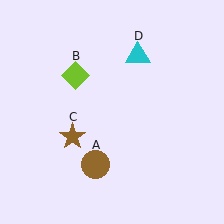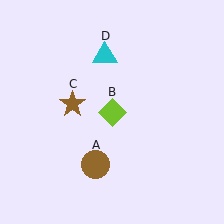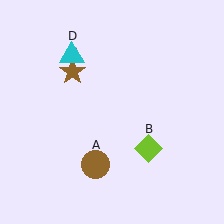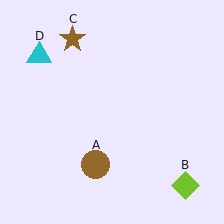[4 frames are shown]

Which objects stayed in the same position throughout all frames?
Brown circle (object A) remained stationary.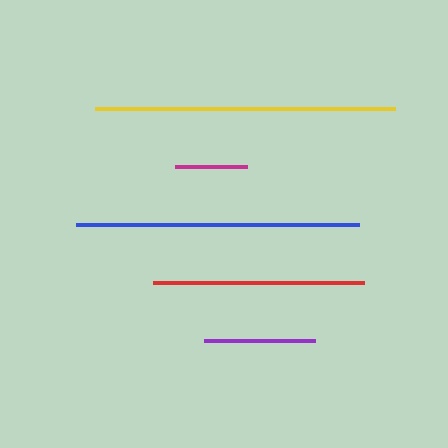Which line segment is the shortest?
The magenta line is the shortest at approximately 73 pixels.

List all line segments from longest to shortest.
From longest to shortest: yellow, blue, red, purple, magenta.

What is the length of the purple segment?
The purple segment is approximately 112 pixels long.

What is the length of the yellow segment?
The yellow segment is approximately 300 pixels long.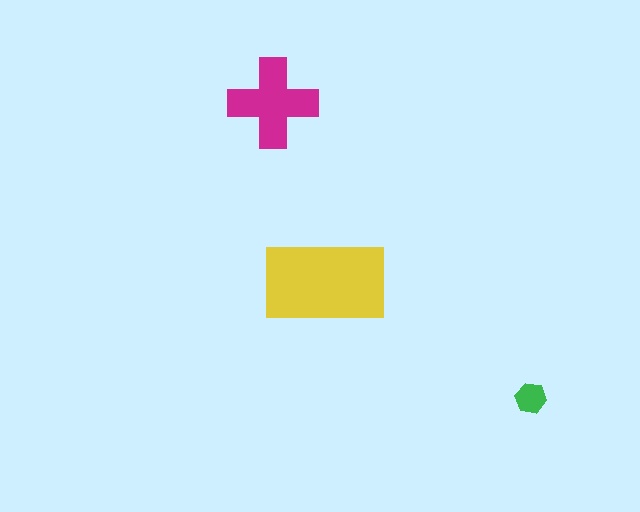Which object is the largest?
The yellow rectangle.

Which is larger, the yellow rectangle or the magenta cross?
The yellow rectangle.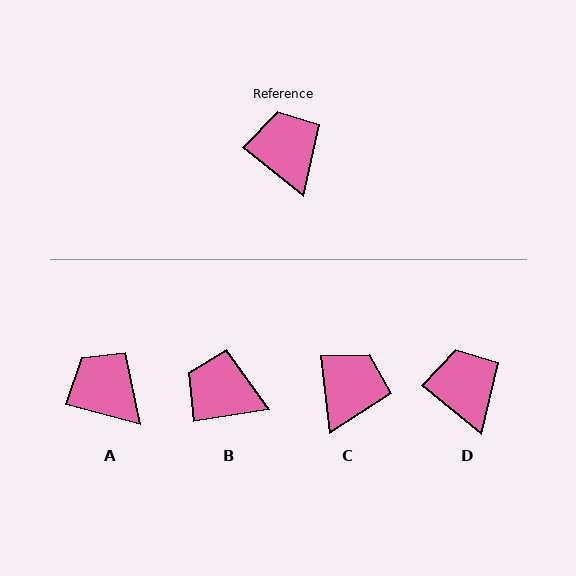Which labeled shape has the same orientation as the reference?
D.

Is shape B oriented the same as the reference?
No, it is off by about 49 degrees.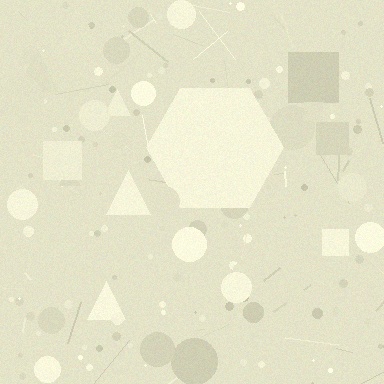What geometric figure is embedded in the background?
A hexagon is embedded in the background.